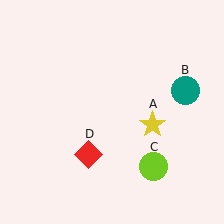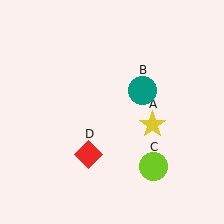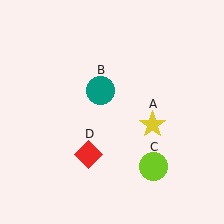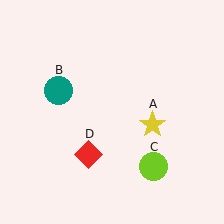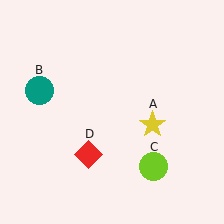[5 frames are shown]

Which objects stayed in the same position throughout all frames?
Yellow star (object A) and lime circle (object C) and red diamond (object D) remained stationary.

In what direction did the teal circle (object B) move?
The teal circle (object B) moved left.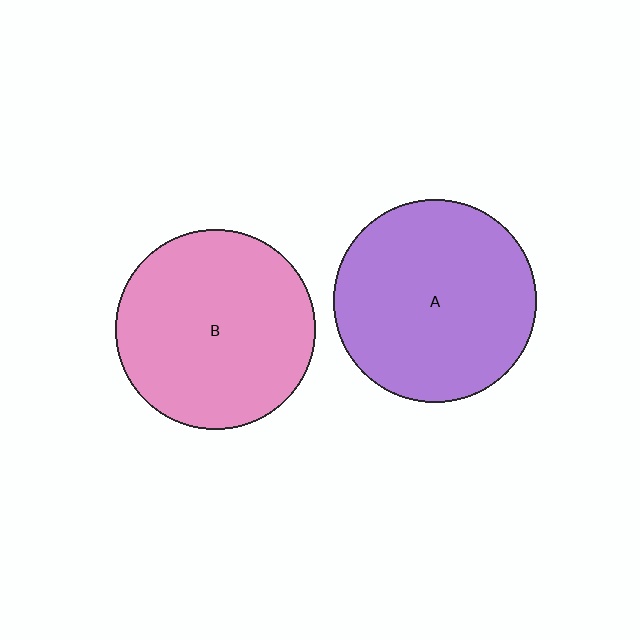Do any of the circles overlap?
No, none of the circles overlap.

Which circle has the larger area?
Circle A (purple).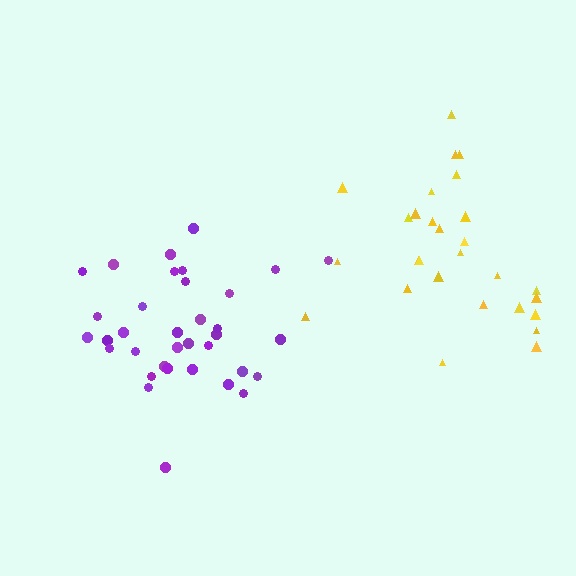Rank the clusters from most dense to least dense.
purple, yellow.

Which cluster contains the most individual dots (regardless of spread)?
Purple (35).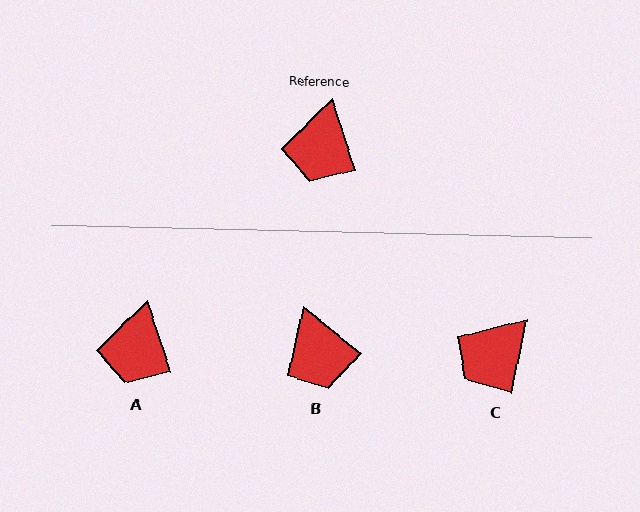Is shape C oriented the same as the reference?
No, it is off by about 31 degrees.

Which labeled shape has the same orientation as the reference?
A.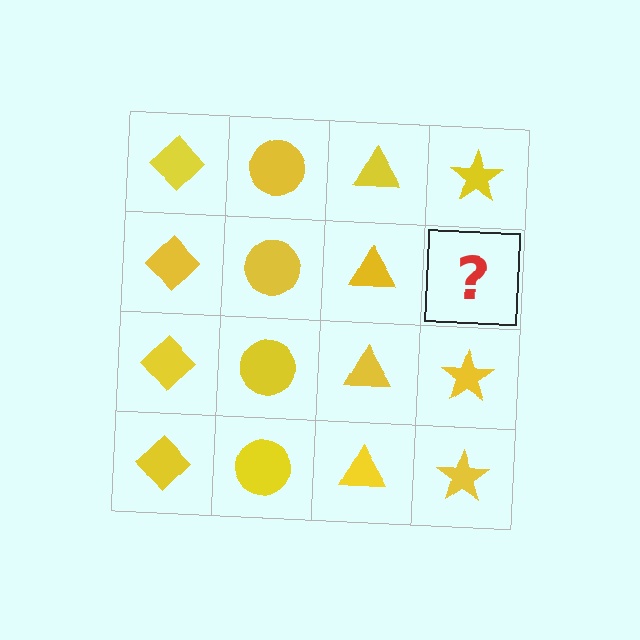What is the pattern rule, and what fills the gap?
The rule is that each column has a consistent shape. The gap should be filled with a yellow star.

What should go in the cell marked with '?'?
The missing cell should contain a yellow star.